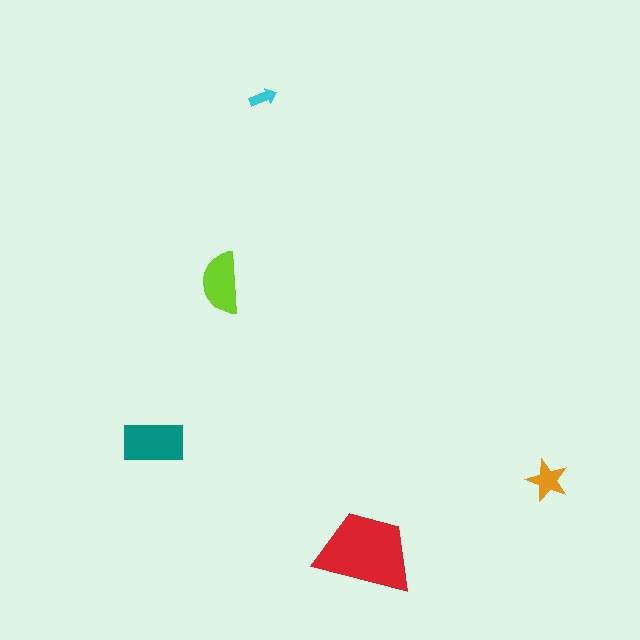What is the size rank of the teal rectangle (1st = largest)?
2nd.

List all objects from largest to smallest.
The red trapezoid, the teal rectangle, the lime semicircle, the orange star, the cyan arrow.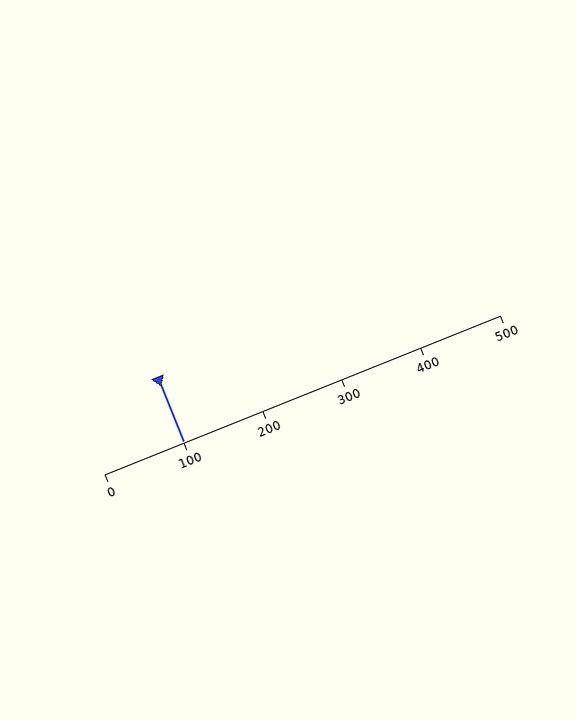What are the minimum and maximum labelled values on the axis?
The axis runs from 0 to 500.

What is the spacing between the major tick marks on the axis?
The major ticks are spaced 100 apart.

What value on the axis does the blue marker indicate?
The marker indicates approximately 100.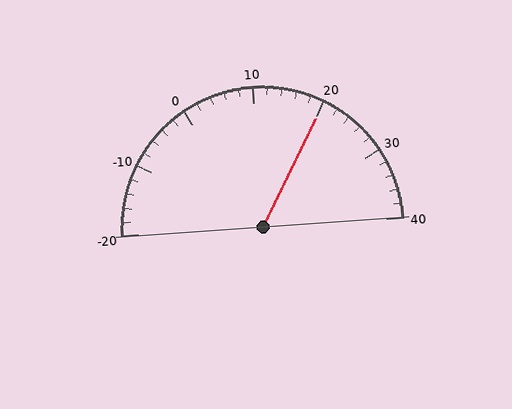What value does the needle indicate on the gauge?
The needle indicates approximately 20.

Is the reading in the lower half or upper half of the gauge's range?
The reading is in the upper half of the range (-20 to 40).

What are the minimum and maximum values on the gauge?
The gauge ranges from -20 to 40.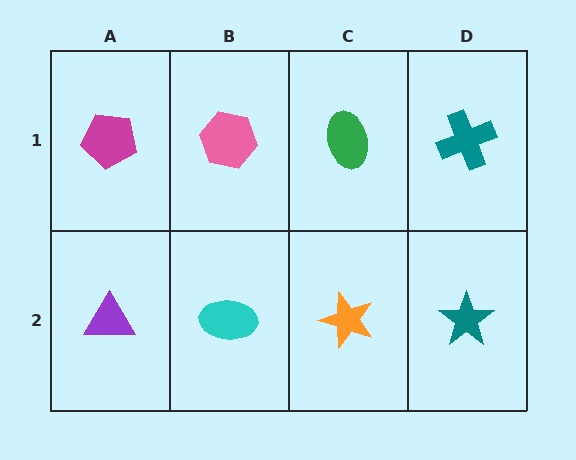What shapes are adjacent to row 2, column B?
A pink hexagon (row 1, column B), a purple triangle (row 2, column A), an orange star (row 2, column C).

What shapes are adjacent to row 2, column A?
A magenta pentagon (row 1, column A), a cyan ellipse (row 2, column B).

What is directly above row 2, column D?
A teal cross.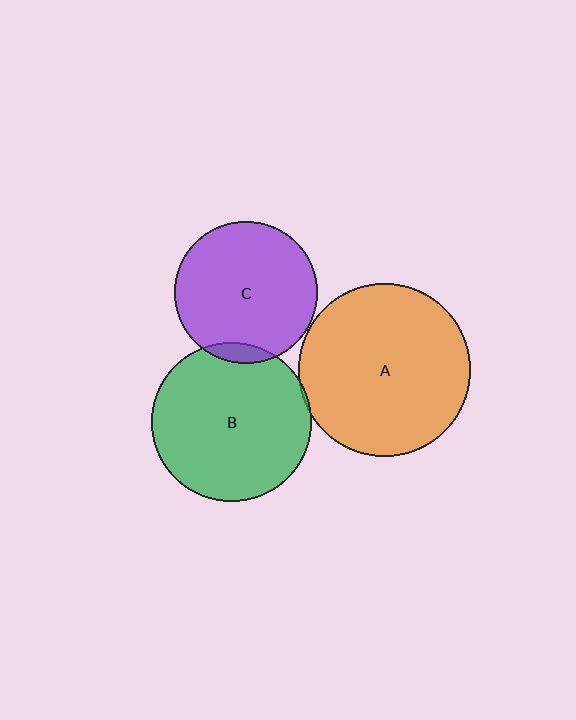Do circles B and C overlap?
Yes.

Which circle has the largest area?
Circle A (orange).